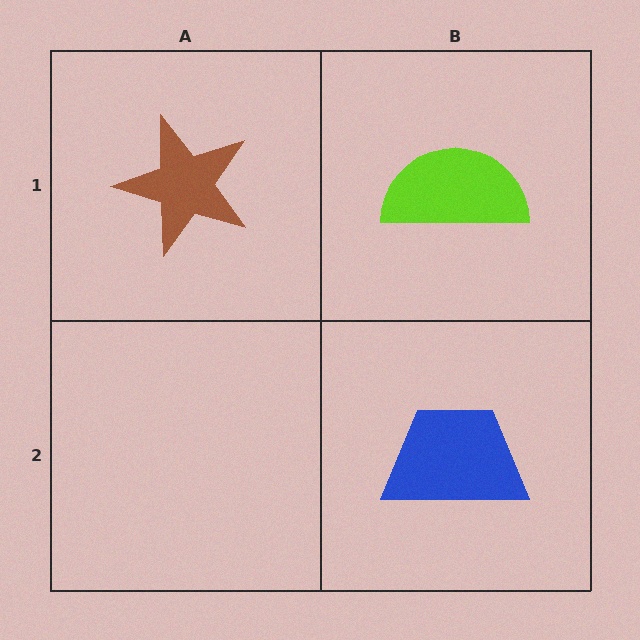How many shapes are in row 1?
2 shapes.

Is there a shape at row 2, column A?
No, that cell is empty.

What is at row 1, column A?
A brown star.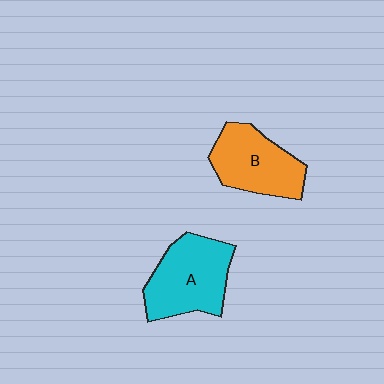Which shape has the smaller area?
Shape B (orange).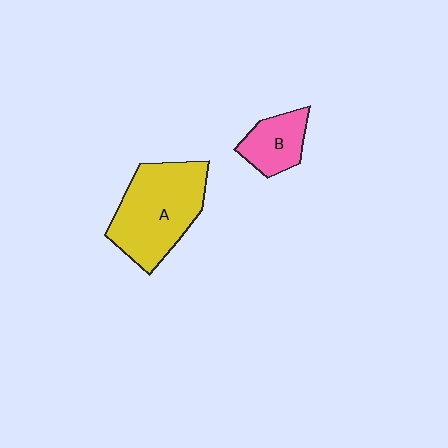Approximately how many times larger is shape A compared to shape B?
Approximately 2.3 times.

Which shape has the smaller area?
Shape B (pink).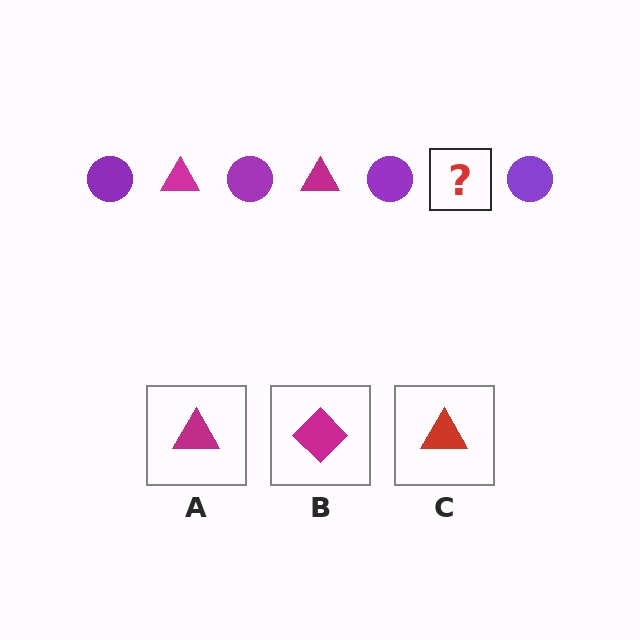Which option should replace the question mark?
Option A.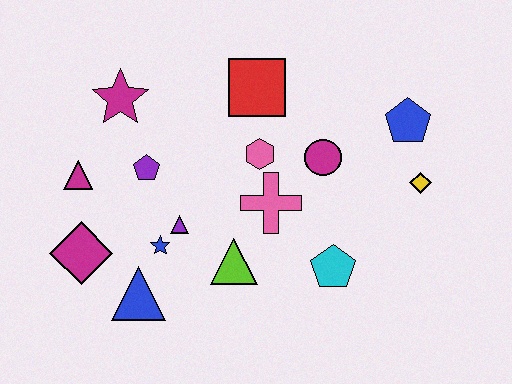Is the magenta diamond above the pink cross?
No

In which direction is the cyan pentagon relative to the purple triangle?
The cyan pentagon is to the right of the purple triangle.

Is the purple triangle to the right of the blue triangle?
Yes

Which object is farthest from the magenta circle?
The magenta diamond is farthest from the magenta circle.